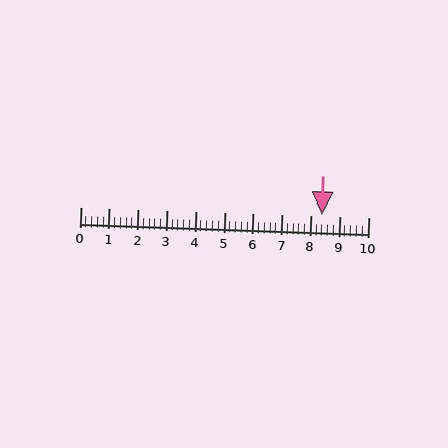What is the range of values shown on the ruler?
The ruler shows values from 0 to 10.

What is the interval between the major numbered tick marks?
The major tick marks are spaced 1 units apart.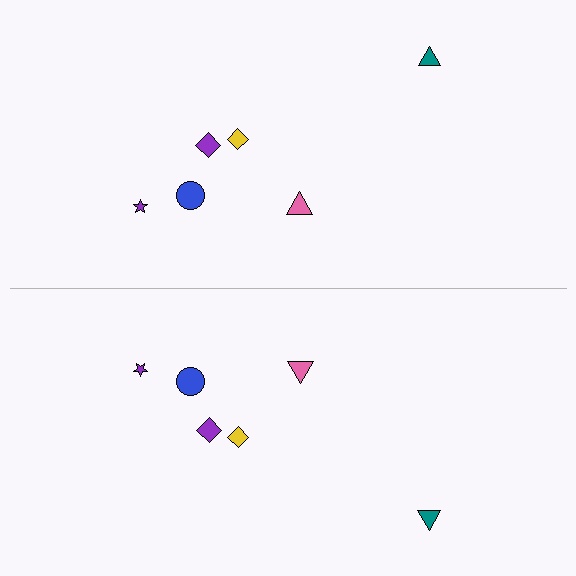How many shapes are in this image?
There are 12 shapes in this image.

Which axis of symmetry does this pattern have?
The pattern has a horizontal axis of symmetry running through the center of the image.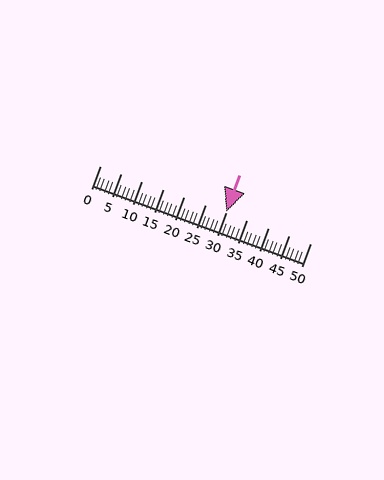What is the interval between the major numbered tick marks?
The major tick marks are spaced 5 units apart.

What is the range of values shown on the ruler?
The ruler shows values from 0 to 50.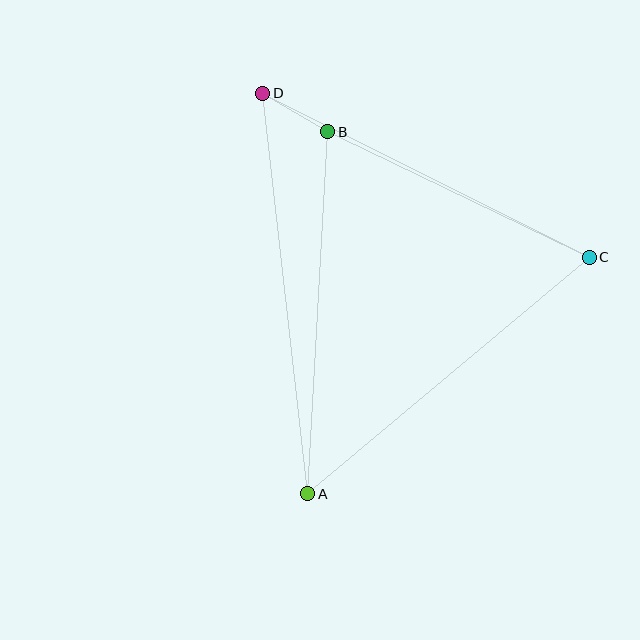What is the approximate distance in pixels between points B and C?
The distance between B and C is approximately 290 pixels.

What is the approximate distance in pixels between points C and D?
The distance between C and D is approximately 365 pixels.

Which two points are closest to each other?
Points B and D are closest to each other.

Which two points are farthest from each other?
Points A and D are farthest from each other.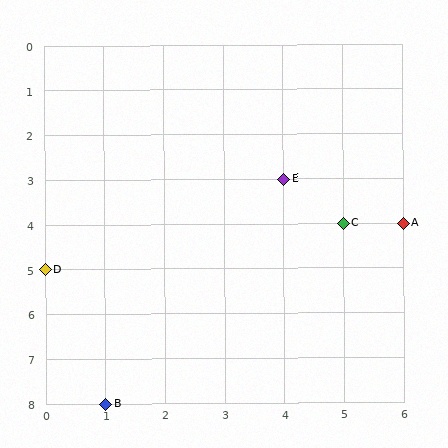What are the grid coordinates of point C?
Point C is at grid coordinates (5, 4).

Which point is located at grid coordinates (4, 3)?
Point E is at (4, 3).